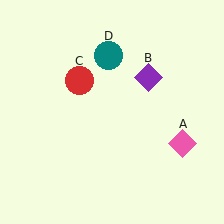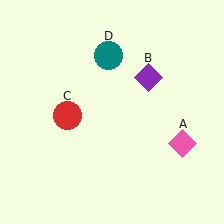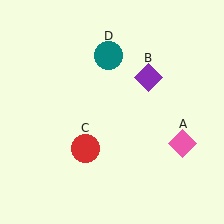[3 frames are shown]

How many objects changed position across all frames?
1 object changed position: red circle (object C).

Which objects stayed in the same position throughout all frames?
Pink diamond (object A) and purple diamond (object B) and teal circle (object D) remained stationary.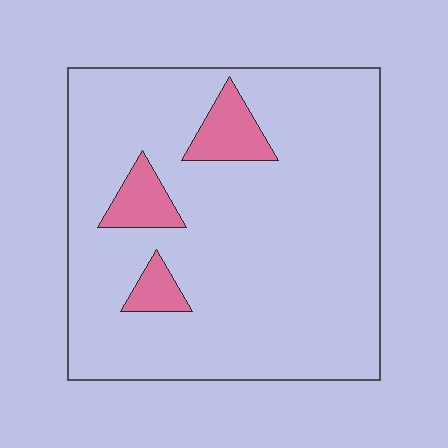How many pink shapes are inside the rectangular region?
3.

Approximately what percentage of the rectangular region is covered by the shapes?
Approximately 10%.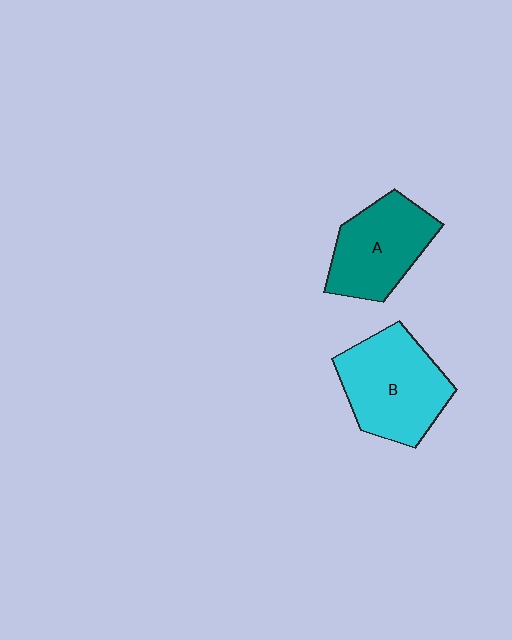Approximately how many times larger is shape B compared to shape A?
Approximately 1.2 times.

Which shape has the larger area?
Shape B (cyan).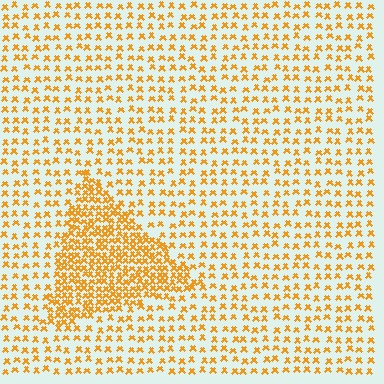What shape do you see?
I see a triangle.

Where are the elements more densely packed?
The elements are more densely packed inside the triangle boundary.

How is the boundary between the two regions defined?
The boundary is defined by a change in element density (approximately 2.4x ratio). All elements are the same color, size, and shape.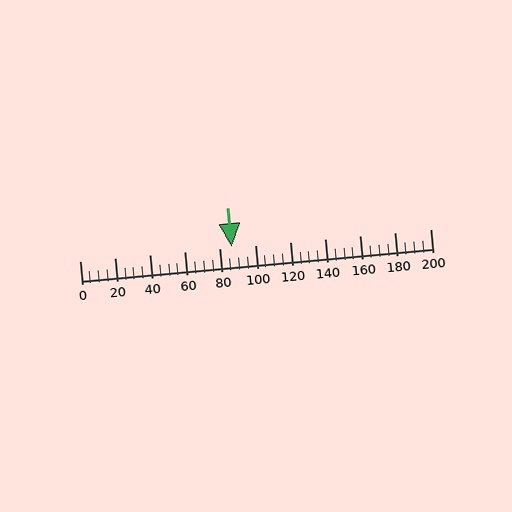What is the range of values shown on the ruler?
The ruler shows values from 0 to 200.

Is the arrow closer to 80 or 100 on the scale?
The arrow is closer to 80.